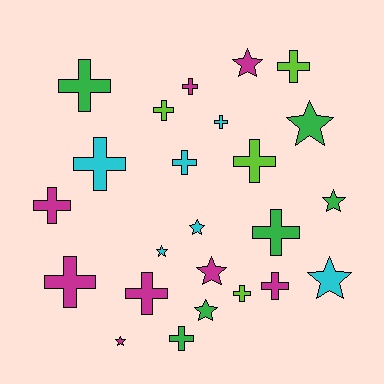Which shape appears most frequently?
Cross, with 15 objects.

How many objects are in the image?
There are 24 objects.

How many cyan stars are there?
There are 3 cyan stars.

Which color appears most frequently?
Magenta, with 8 objects.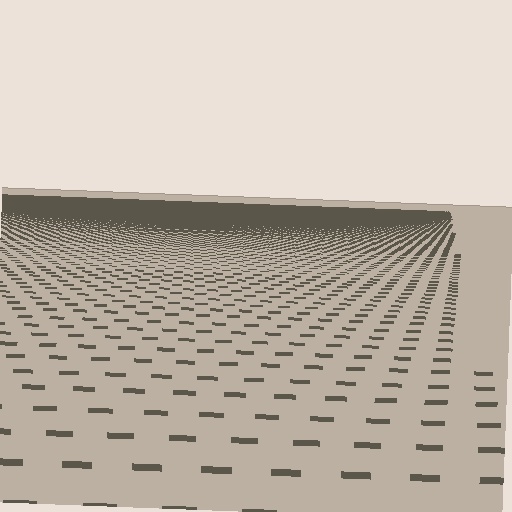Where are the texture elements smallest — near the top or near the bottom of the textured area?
Near the top.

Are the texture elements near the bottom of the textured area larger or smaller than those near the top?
Larger. Near the bottom, elements are closer to the viewer and appear at a bigger on-screen size.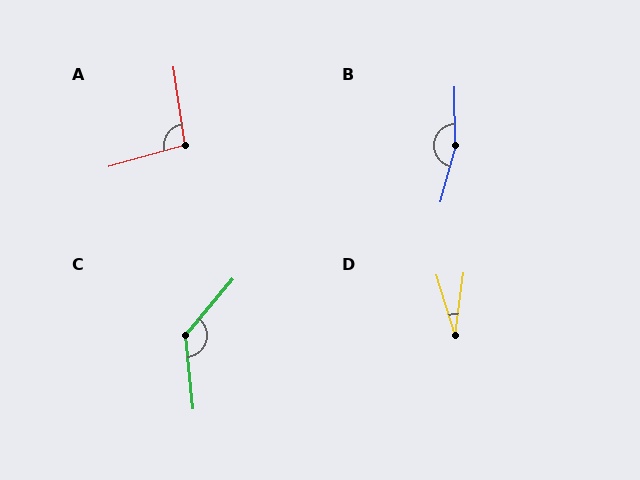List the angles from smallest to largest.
D (24°), A (97°), C (134°), B (164°).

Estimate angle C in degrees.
Approximately 134 degrees.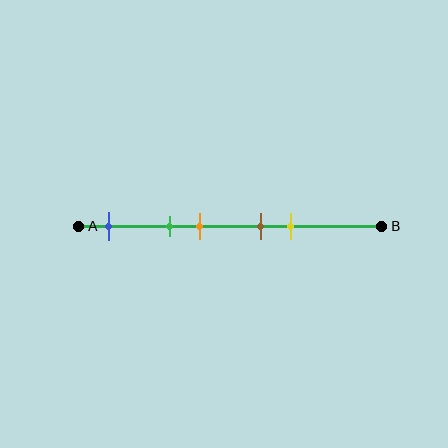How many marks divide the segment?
There are 5 marks dividing the segment.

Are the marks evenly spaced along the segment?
No, the marks are not evenly spaced.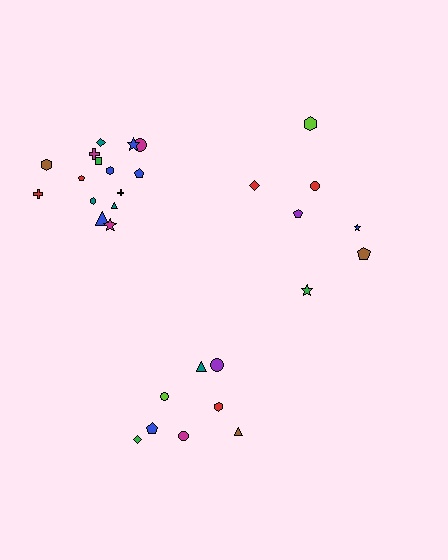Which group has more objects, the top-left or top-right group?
The top-left group.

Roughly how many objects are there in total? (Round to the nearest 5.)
Roughly 30 objects in total.